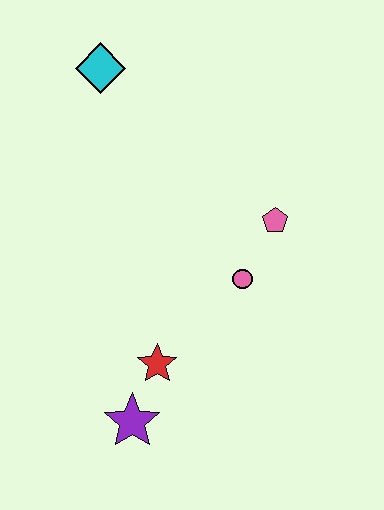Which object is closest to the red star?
The purple star is closest to the red star.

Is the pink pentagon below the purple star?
No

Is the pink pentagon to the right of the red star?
Yes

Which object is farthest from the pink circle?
The cyan diamond is farthest from the pink circle.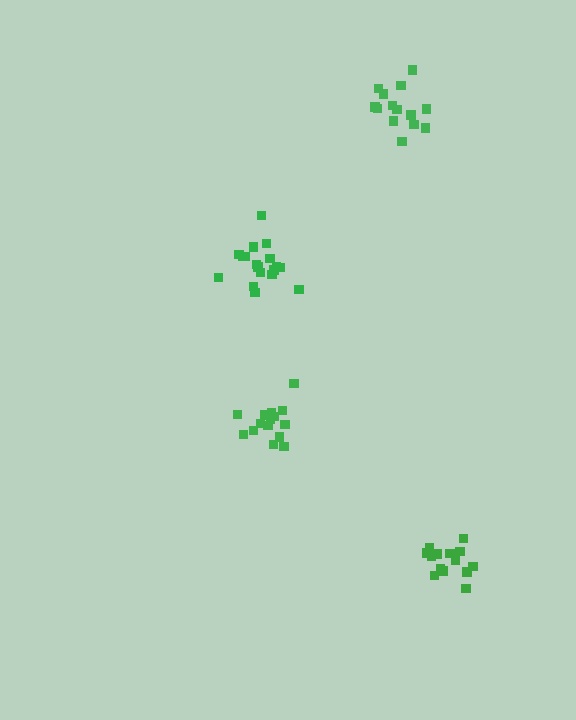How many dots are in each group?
Group 1: 14 dots, Group 2: 18 dots, Group 3: 15 dots, Group 4: 14 dots (61 total).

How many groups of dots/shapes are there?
There are 4 groups.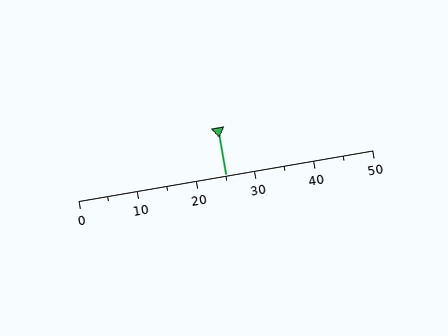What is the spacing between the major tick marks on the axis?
The major ticks are spaced 10 apart.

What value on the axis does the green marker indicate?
The marker indicates approximately 25.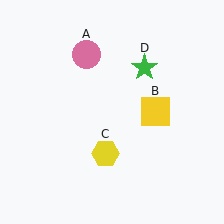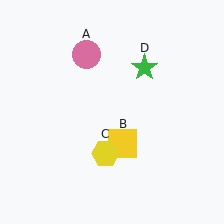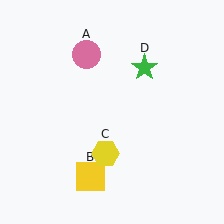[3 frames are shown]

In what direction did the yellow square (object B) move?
The yellow square (object B) moved down and to the left.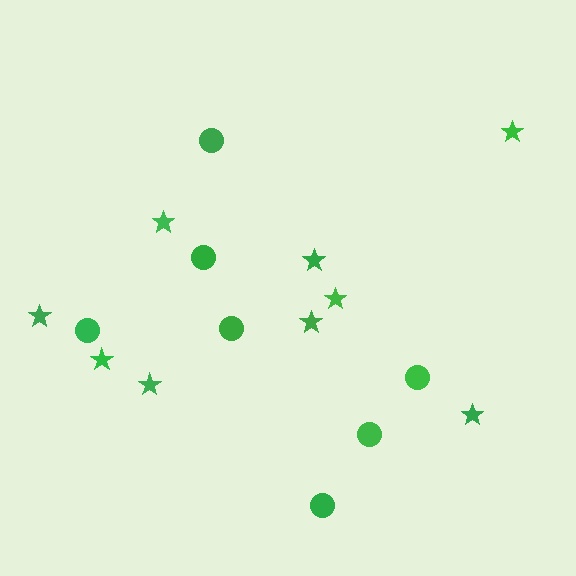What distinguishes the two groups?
There are 2 groups: one group of stars (9) and one group of circles (7).